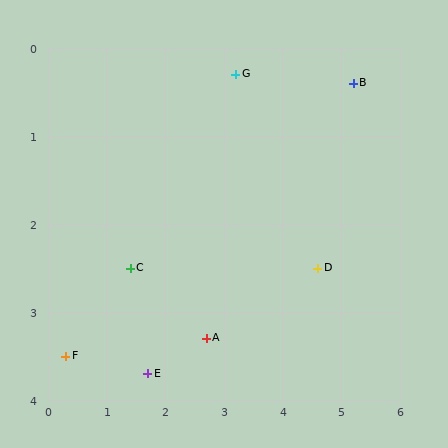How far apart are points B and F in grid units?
Points B and F are about 5.8 grid units apart.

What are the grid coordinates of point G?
Point G is at approximately (3.2, 0.3).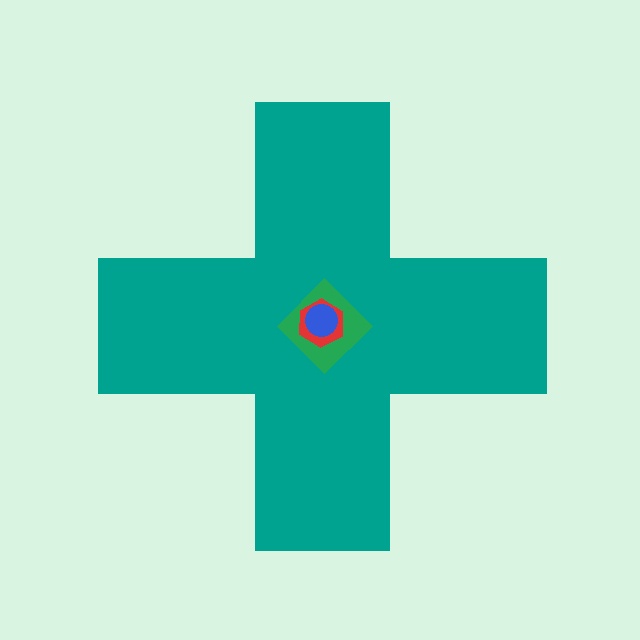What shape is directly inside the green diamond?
The red hexagon.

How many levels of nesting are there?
4.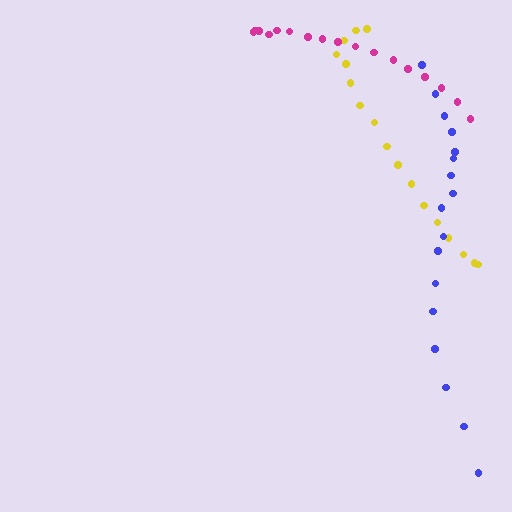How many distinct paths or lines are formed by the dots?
There are 3 distinct paths.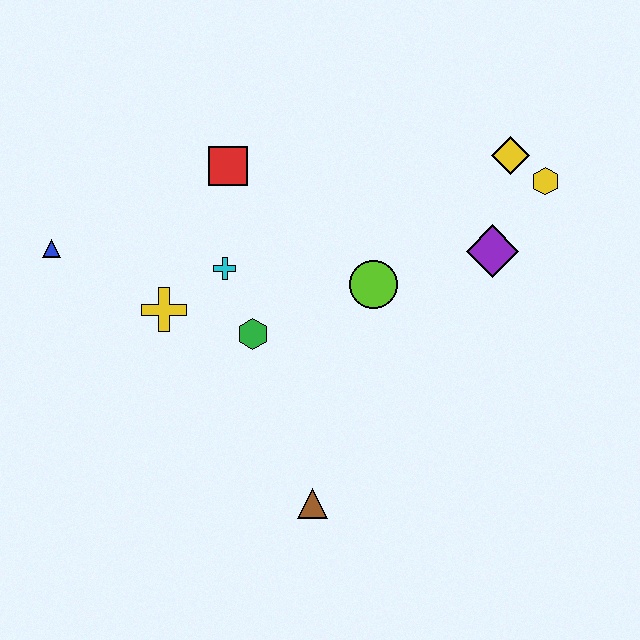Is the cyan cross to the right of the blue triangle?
Yes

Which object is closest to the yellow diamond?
The yellow hexagon is closest to the yellow diamond.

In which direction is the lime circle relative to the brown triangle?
The lime circle is above the brown triangle.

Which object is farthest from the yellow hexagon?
The blue triangle is farthest from the yellow hexagon.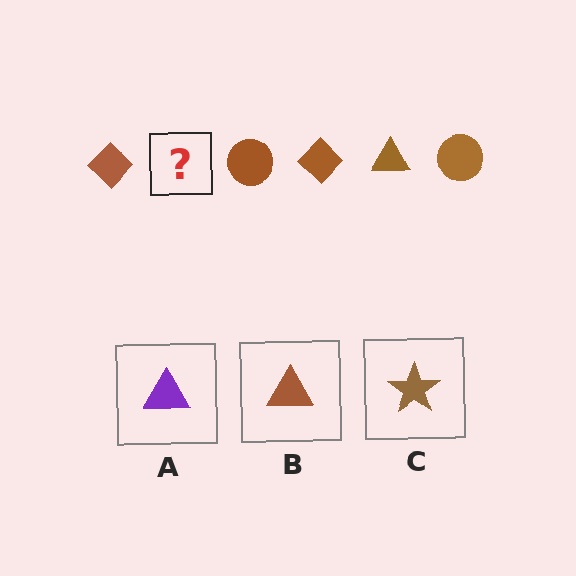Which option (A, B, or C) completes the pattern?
B.